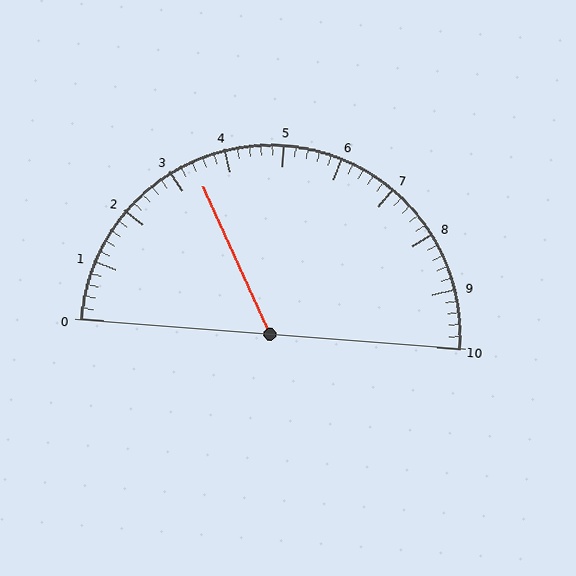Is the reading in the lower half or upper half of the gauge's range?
The reading is in the lower half of the range (0 to 10).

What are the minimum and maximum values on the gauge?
The gauge ranges from 0 to 10.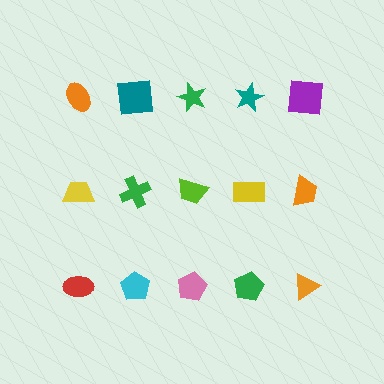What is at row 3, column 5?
An orange triangle.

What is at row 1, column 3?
A green star.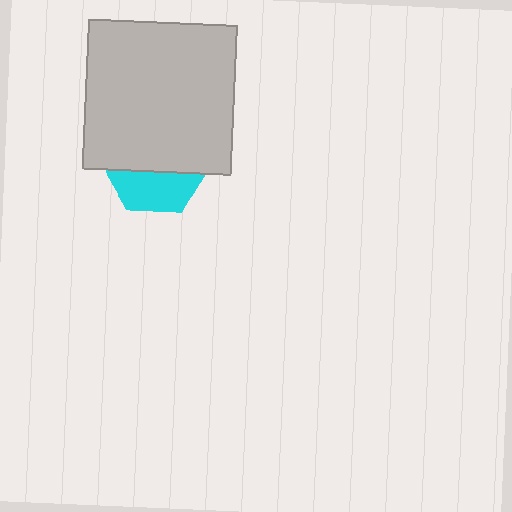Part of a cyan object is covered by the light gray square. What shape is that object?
It is a hexagon.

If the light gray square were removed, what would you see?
You would see the complete cyan hexagon.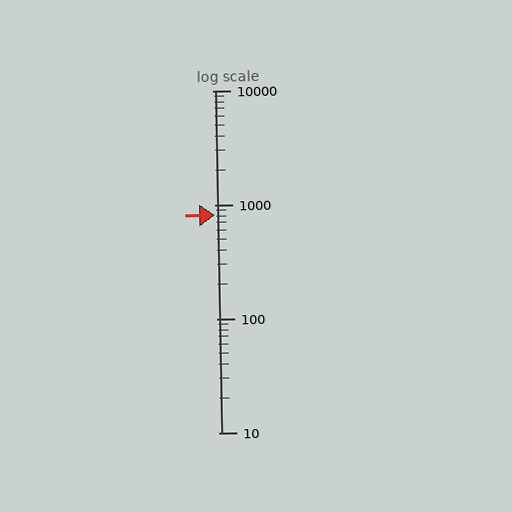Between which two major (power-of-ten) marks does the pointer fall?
The pointer is between 100 and 1000.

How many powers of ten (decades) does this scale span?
The scale spans 3 decades, from 10 to 10000.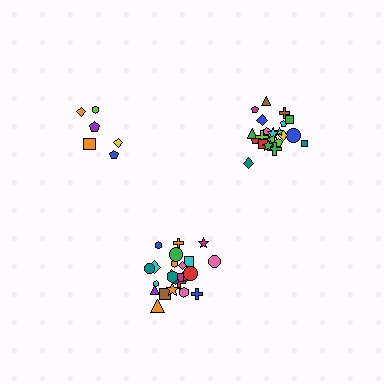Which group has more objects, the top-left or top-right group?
The top-right group.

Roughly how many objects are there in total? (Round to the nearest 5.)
Roughly 55 objects in total.